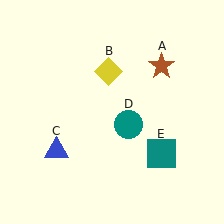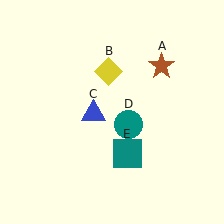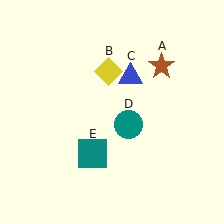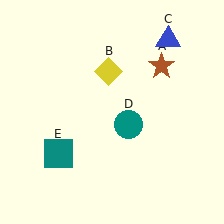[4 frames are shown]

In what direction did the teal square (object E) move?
The teal square (object E) moved left.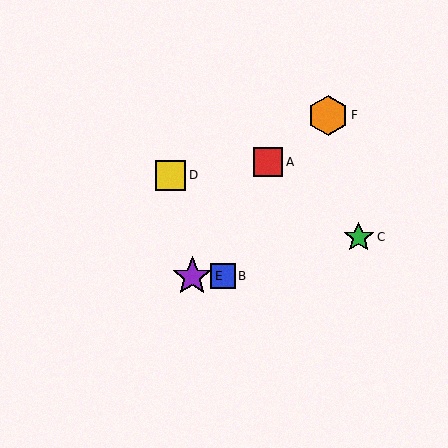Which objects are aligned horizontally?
Objects B, E are aligned horizontally.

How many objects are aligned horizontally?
2 objects (B, E) are aligned horizontally.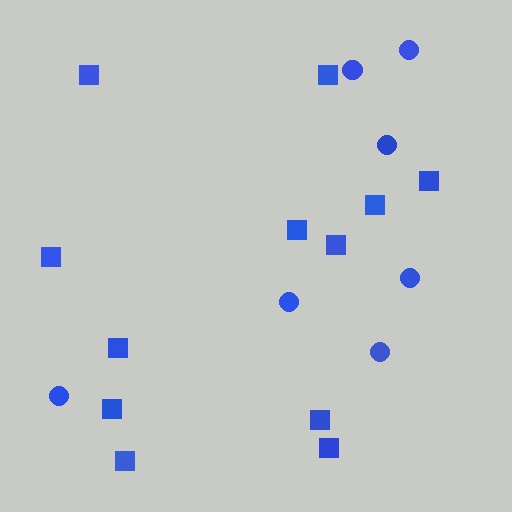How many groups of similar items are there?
There are 2 groups: one group of squares (12) and one group of circles (7).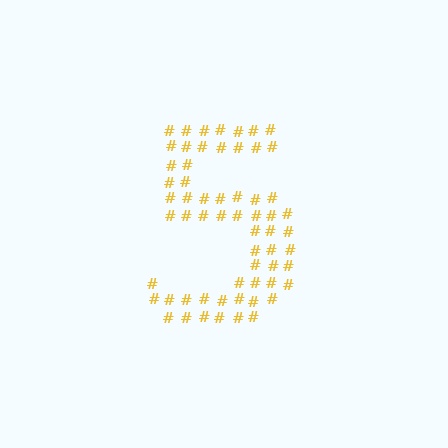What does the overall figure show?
The overall figure shows the digit 5.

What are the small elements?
The small elements are hash symbols.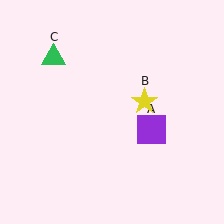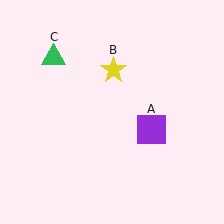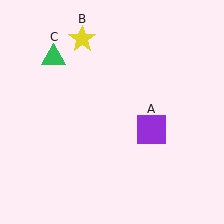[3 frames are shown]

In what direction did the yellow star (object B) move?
The yellow star (object B) moved up and to the left.